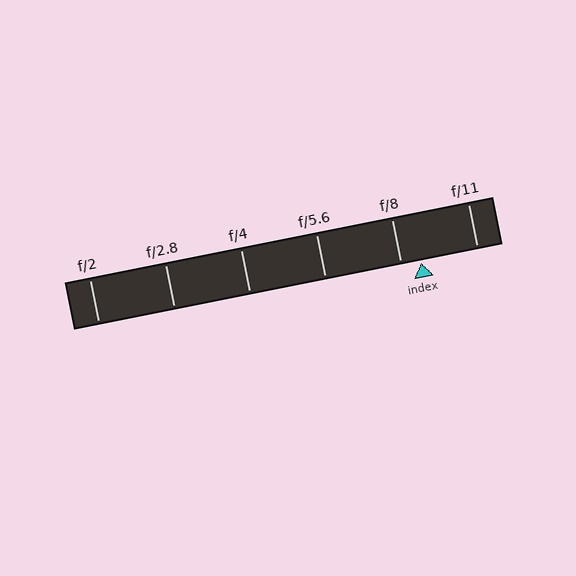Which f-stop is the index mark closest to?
The index mark is closest to f/8.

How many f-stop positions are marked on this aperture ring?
There are 6 f-stop positions marked.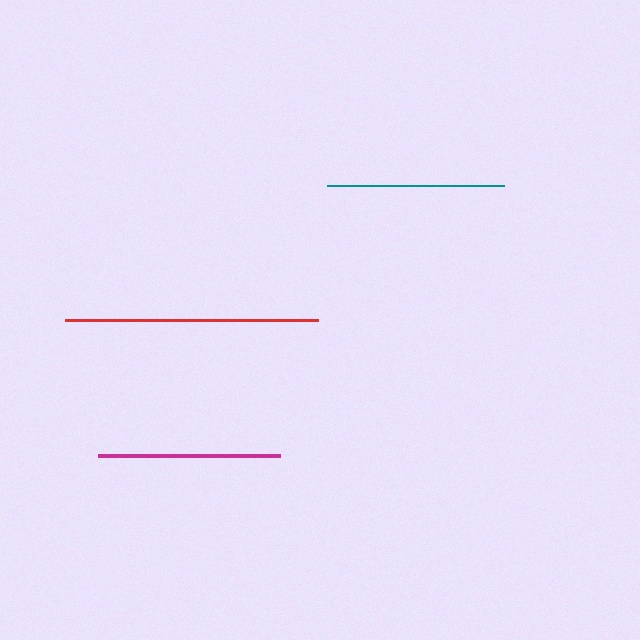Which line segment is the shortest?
The teal line is the shortest at approximately 177 pixels.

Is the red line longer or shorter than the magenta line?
The red line is longer than the magenta line.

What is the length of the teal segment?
The teal segment is approximately 177 pixels long.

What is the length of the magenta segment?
The magenta segment is approximately 183 pixels long.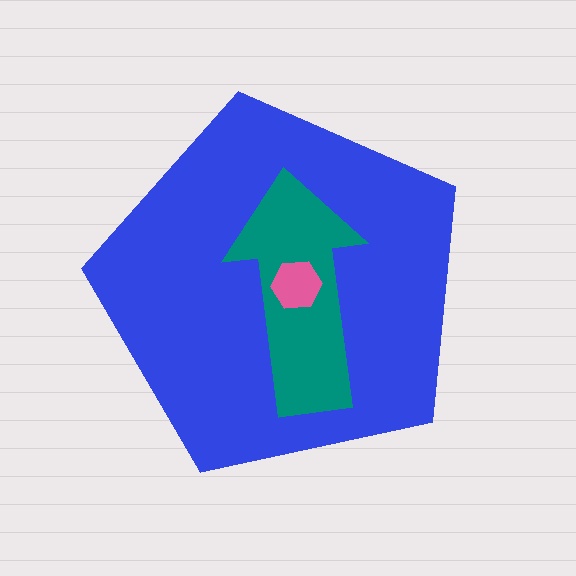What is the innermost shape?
The pink hexagon.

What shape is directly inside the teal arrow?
The pink hexagon.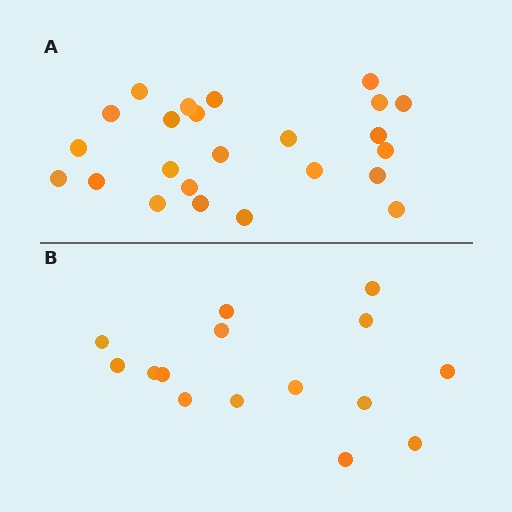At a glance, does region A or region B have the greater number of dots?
Region A (the top region) has more dots.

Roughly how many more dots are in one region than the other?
Region A has roughly 8 or so more dots than region B.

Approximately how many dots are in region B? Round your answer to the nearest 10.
About 20 dots. (The exact count is 15, which rounds to 20.)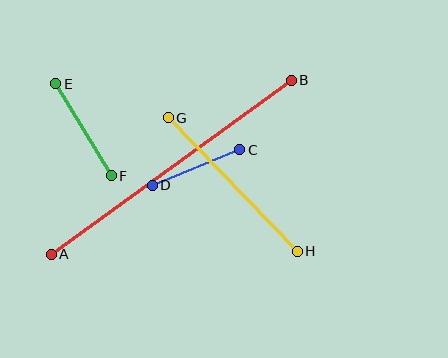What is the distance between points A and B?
The distance is approximately 297 pixels.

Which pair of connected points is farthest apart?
Points A and B are farthest apart.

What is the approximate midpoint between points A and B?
The midpoint is at approximately (171, 167) pixels.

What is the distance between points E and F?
The distance is approximately 107 pixels.